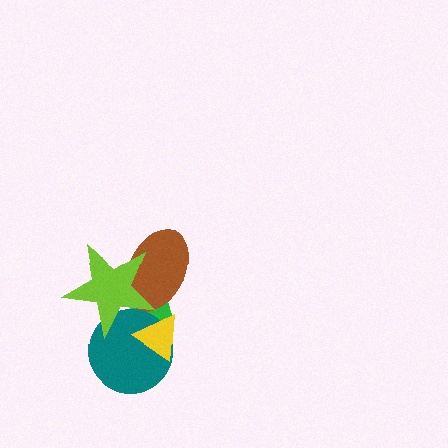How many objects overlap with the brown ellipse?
2 objects overlap with the brown ellipse.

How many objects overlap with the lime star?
4 objects overlap with the lime star.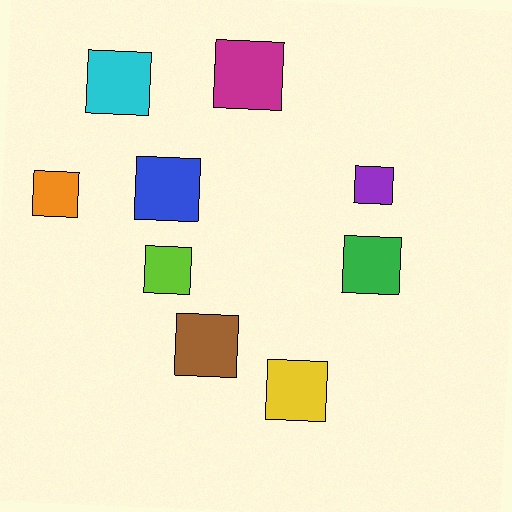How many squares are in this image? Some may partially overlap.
There are 9 squares.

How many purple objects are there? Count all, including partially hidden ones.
There is 1 purple object.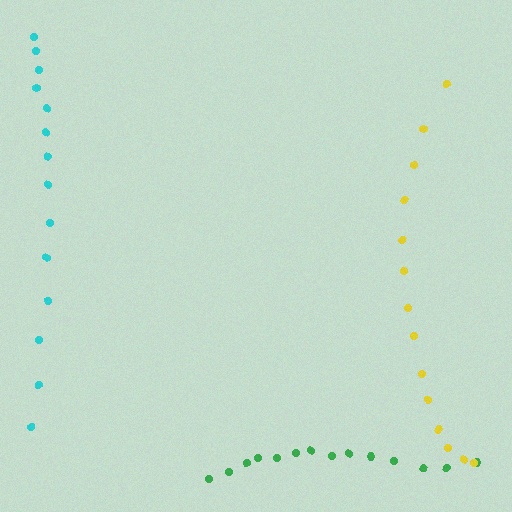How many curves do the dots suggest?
There are 3 distinct paths.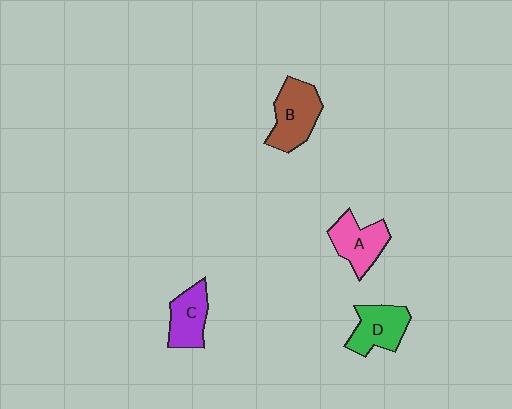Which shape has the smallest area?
Shape C (purple).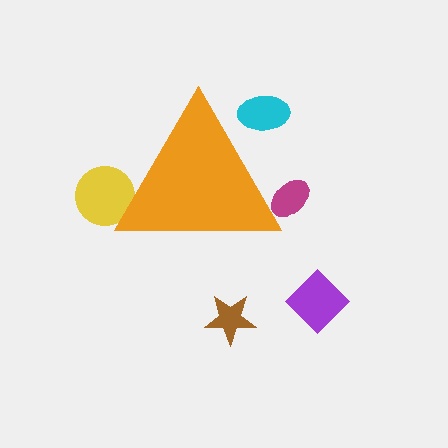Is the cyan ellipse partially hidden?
Yes, the cyan ellipse is partially hidden behind the orange triangle.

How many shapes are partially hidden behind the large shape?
3 shapes are partially hidden.